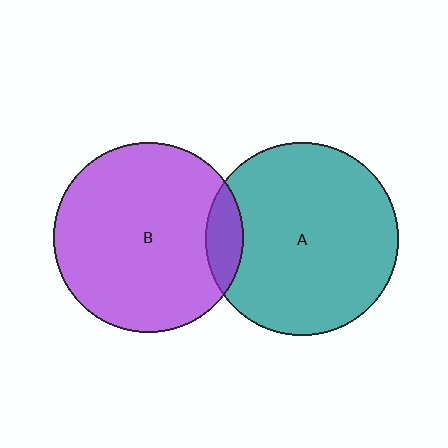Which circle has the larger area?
Circle A (teal).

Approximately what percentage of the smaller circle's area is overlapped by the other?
Approximately 10%.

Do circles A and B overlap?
Yes.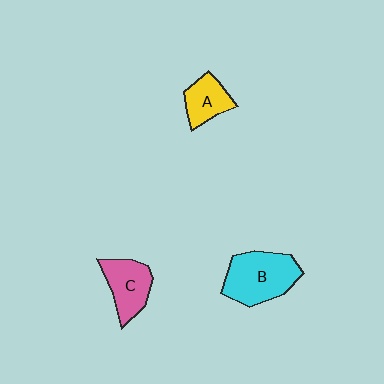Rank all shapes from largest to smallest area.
From largest to smallest: B (cyan), C (pink), A (yellow).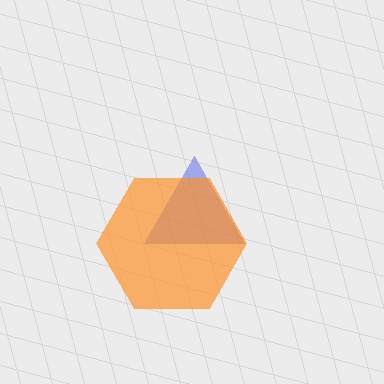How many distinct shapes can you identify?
There are 2 distinct shapes: a blue triangle, an orange hexagon.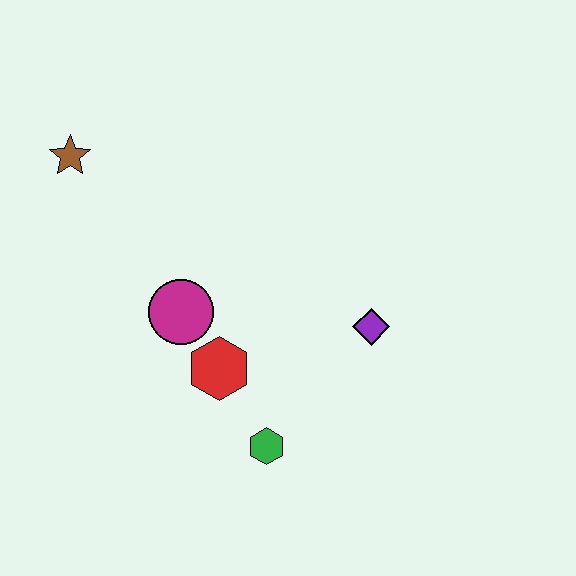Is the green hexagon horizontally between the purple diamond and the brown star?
Yes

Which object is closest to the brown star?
The magenta circle is closest to the brown star.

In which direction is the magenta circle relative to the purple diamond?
The magenta circle is to the left of the purple diamond.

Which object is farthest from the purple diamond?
The brown star is farthest from the purple diamond.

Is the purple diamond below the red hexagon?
No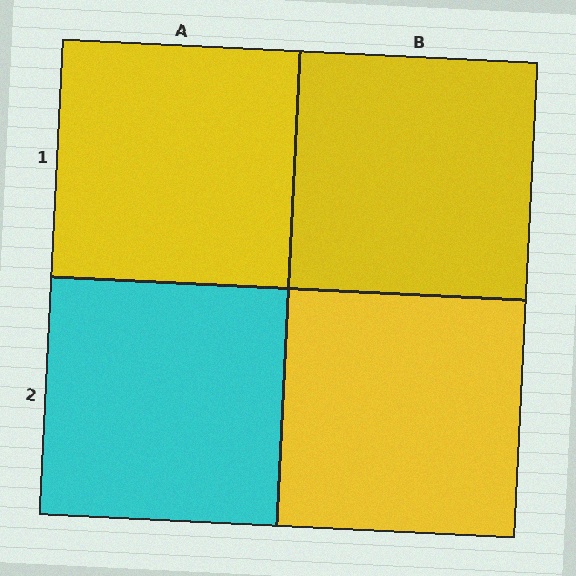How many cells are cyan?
1 cell is cyan.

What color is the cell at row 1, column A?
Yellow.